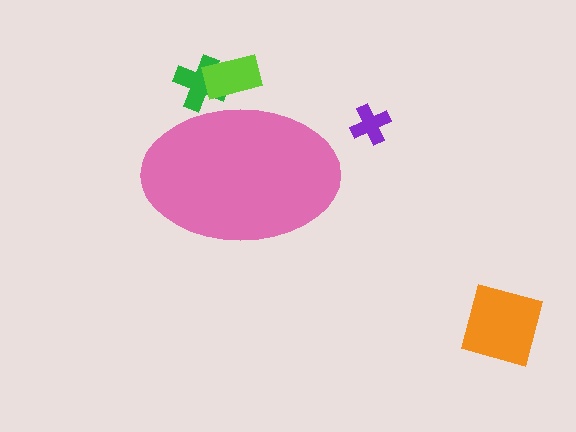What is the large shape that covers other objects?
A pink ellipse.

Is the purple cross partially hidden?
No, the purple cross is fully visible.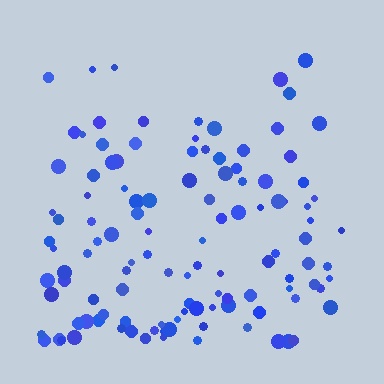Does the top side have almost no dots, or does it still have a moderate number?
Still a moderate number, just noticeably fewer than the bottom.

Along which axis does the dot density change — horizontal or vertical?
Vertical.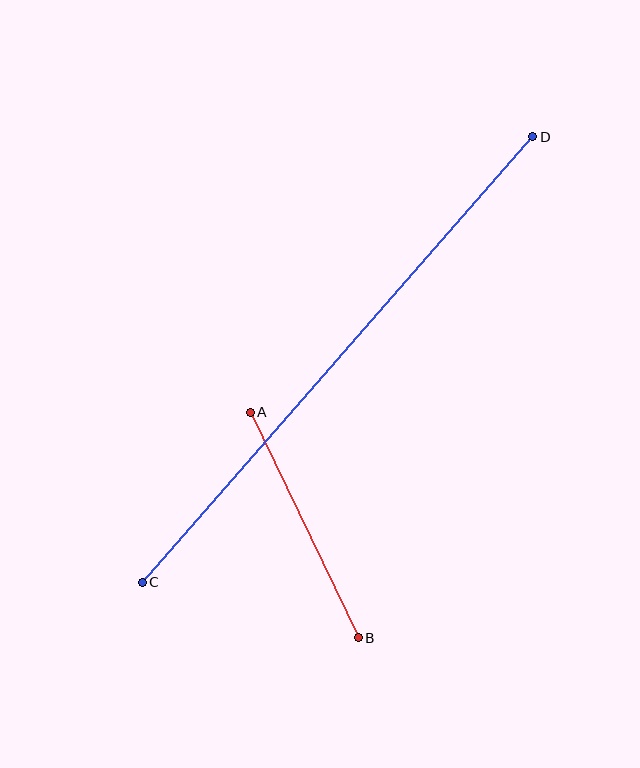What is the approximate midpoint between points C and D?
The midpoint is at approximately (338, 360) pixels.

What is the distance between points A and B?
The distance is approximately 250 pixels.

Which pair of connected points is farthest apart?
Points C and D are farthest apart.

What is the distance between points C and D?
The distance is approximately 592 pixels.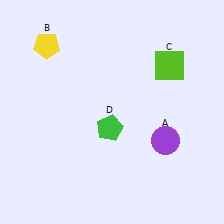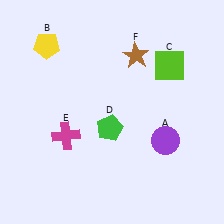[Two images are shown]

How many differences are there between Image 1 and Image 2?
There are 2 differences between the two images.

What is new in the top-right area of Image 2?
A brown star (F) was added in the top-right area of Image 2.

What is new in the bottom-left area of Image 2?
A magenta cross (E) was added in the bottom-left area of Image 2.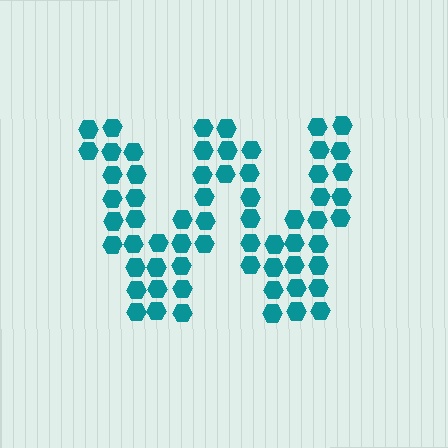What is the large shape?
The large shape is the letter W.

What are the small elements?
The small elements are hexagons.